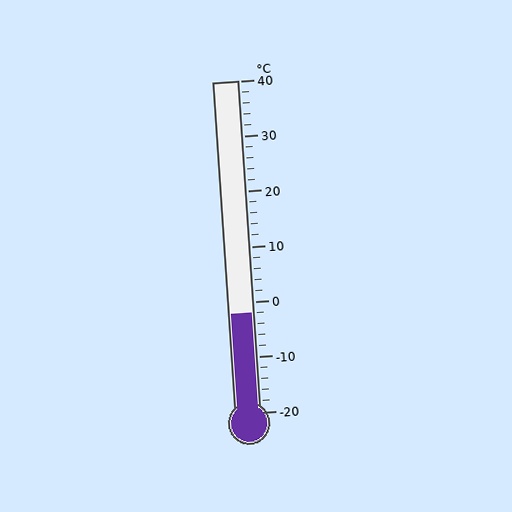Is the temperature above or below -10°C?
The temperature is above -10°C.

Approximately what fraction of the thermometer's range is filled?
The thermometer is filled to approximately 30% of its range.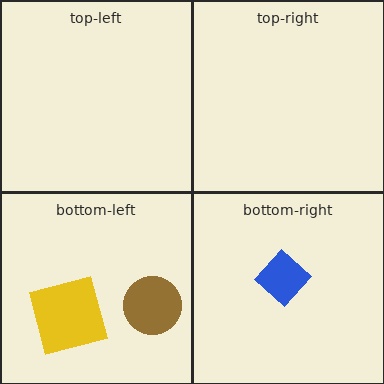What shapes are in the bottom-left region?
The yellow square, the brown circle.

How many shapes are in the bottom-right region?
1.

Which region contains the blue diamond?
The bottom-right region.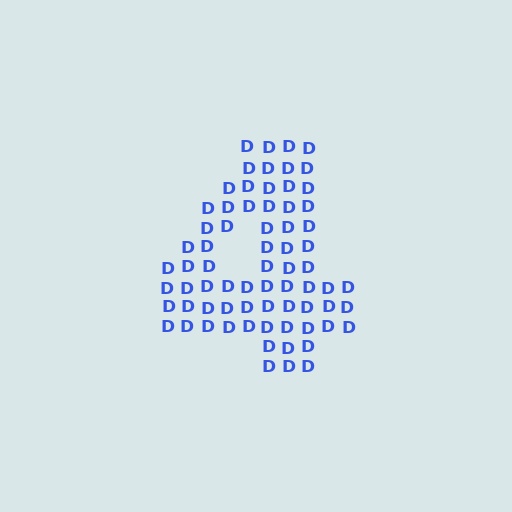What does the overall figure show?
The overall figure shows the digit 4.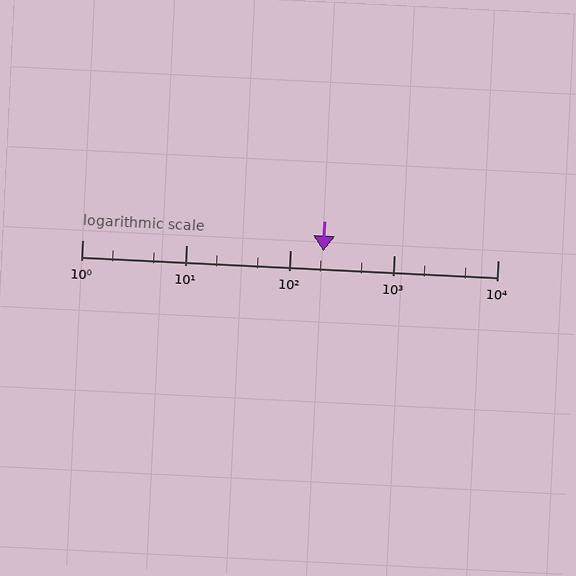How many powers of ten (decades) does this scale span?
The scale spans 4 decades, from 1 to 10000.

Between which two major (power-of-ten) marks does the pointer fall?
The pointer is between 100 and 1000.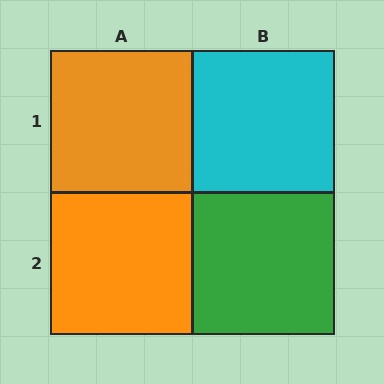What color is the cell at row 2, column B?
Green.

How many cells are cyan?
1 cell is cyan.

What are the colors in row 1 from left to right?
Orange, cyan.